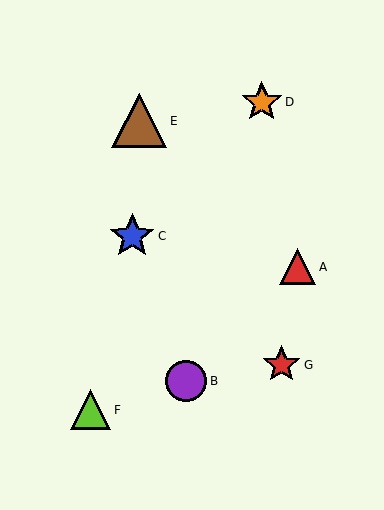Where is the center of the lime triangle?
The center of the lime triangle is at (91, 410).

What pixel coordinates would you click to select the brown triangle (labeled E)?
Click at (139, 121) to select the brown triangle E.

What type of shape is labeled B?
Shape B is a purple circle.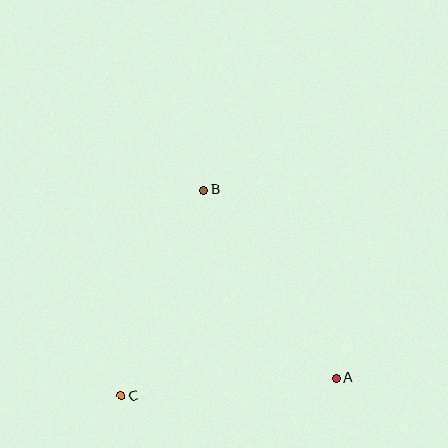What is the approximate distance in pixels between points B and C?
The distance between B and C is approximately 222 pixels.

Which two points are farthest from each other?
Points A and B are farthest from each other.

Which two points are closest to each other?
Points A and C are closest to each other.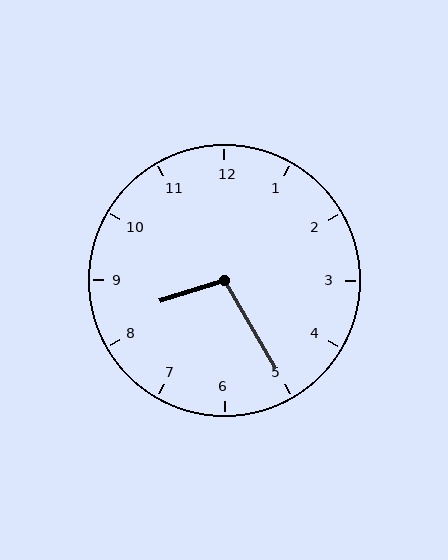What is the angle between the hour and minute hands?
Approximately 102 degrees.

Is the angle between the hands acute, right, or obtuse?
It is obtuse.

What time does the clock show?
8:25.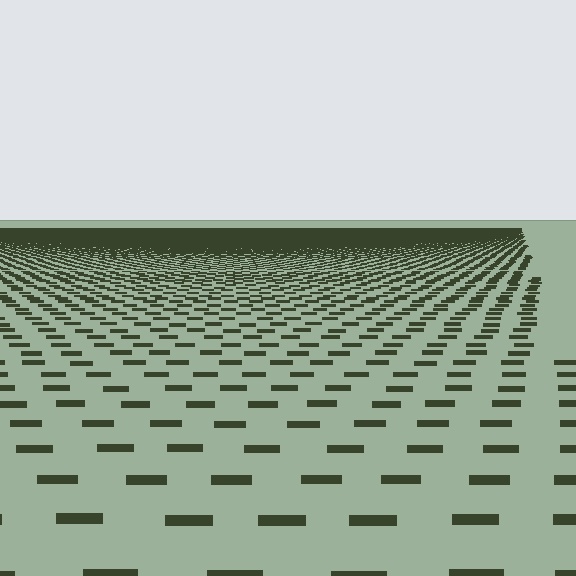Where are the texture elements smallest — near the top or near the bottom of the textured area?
Near the top.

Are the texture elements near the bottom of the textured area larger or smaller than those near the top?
Larger. Near the bottom, elements are closer to the viewer and appear at a bigger on-screen size.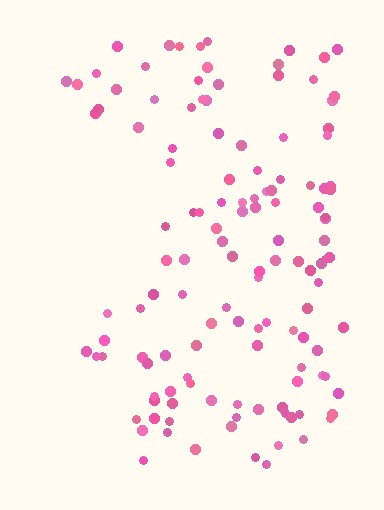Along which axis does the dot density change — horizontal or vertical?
Horizontal.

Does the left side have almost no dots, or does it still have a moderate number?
Still a moderate number, just noticeably fewer than the right.